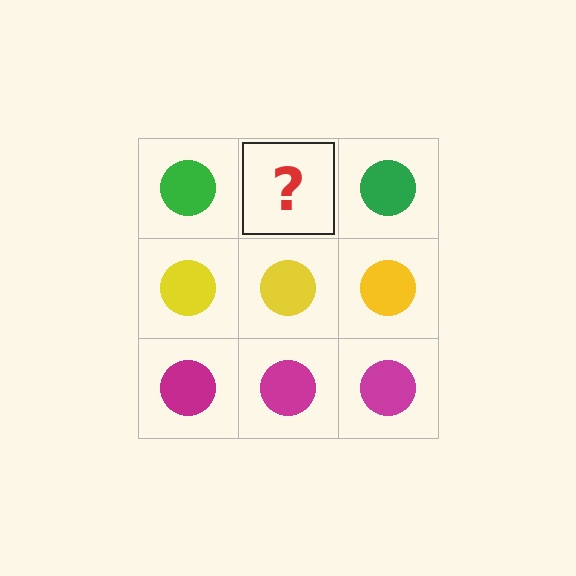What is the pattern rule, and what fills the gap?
The rule is that each row has a consistent color. The gap should be filled with a green circle.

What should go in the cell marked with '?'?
The missing cell should contain a green circle.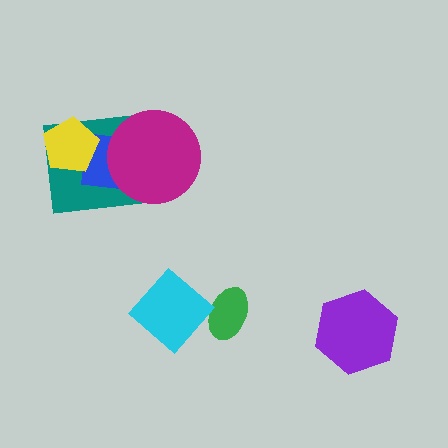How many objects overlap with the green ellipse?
0 objects overlap with the green ellipse.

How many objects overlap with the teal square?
3 objects overlap with the teal square.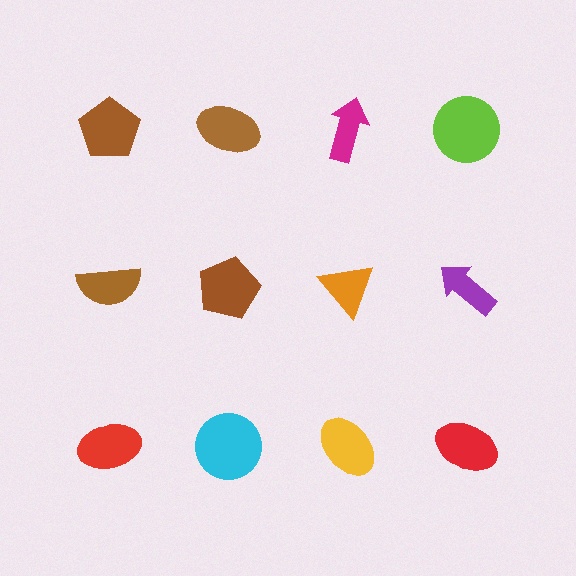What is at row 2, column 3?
An orange triangle.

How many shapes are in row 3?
4 shapes.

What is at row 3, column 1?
A red ellipse.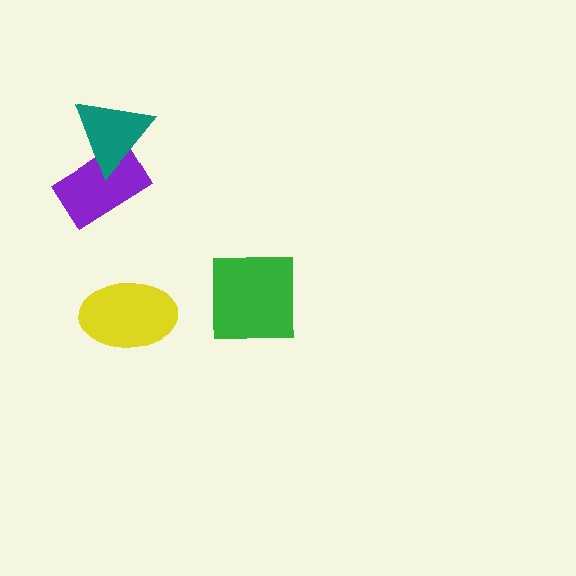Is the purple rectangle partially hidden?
Yes, it is partially covered by another shape.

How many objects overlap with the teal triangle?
1 object overlaps with the teal triangle.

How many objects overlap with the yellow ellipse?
0 objects overlap with the yellow ellipse.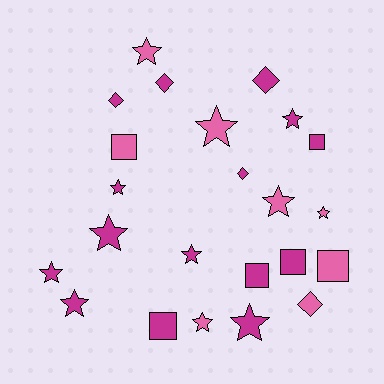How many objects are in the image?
There are 23 objects.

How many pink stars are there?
There are 5 pink stars.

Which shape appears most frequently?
Star, with 12 objects.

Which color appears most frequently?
Magenta, with 15 objects.